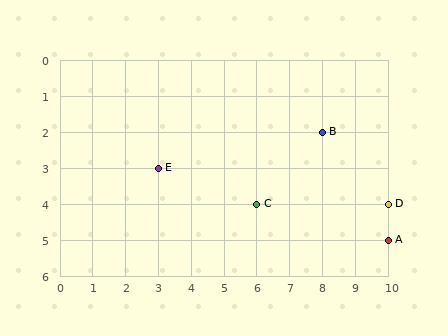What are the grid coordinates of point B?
Point B is at grid coordinates (8, 2).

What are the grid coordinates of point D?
Point D is at grid coordinates (10, 4).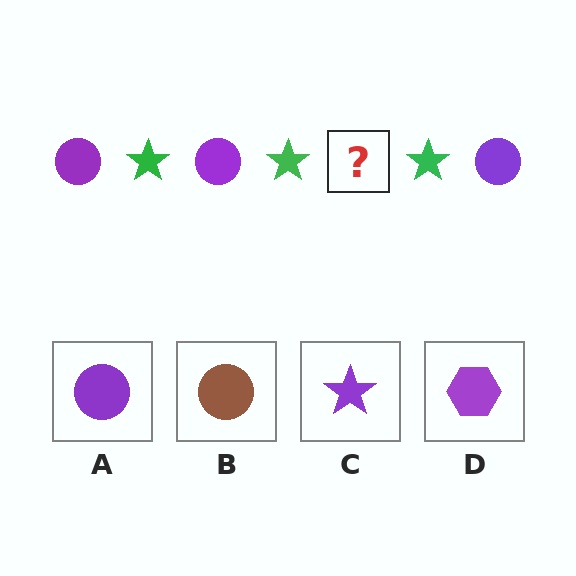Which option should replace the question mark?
Option A.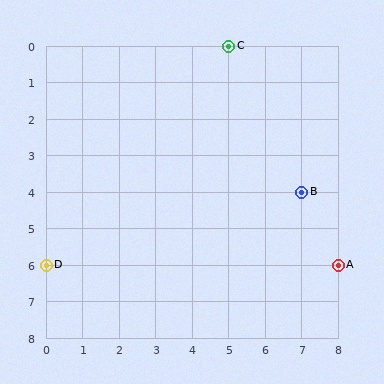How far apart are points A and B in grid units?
Points A and B are 1 column and 2 rows apart (about 2.2 grid units diagonally).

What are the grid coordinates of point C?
Point C is at grid coordinates (5, 0).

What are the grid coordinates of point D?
Point D is at grid coordinates (0, 6).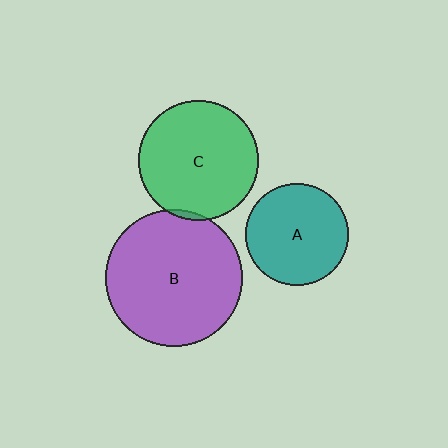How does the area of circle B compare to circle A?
Approximately 1.8 times.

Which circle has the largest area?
Circle B (purple).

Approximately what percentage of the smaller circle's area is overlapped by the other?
Approximately 5%.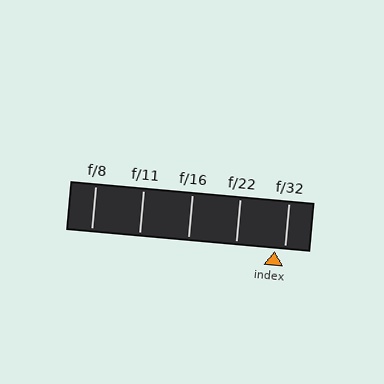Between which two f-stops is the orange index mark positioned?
The index mark is between f/22 and f/32.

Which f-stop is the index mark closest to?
The index mark is closest to f/32.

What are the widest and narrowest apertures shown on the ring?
The widest aperture shown is f/8 and the narrowest is f/32.